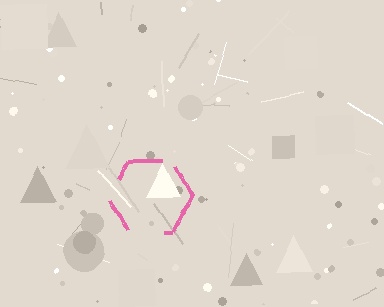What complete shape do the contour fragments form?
The contour fragments form a hexagon.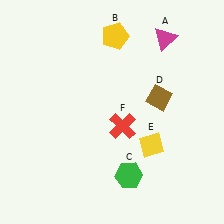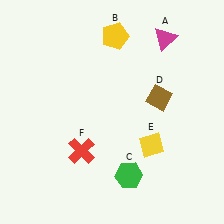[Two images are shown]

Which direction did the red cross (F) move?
The red cross (F) moved left.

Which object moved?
The red cross (F) moved left.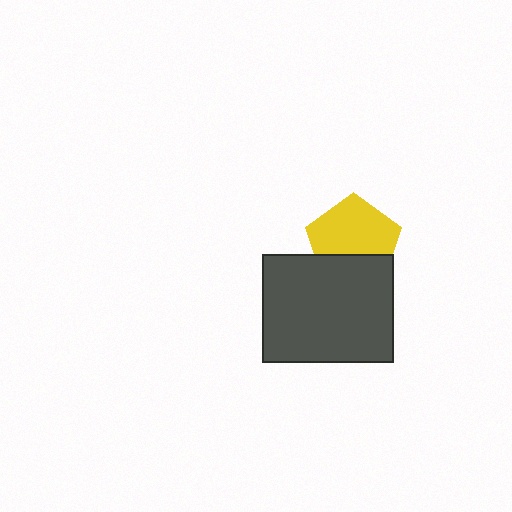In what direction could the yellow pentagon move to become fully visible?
The yellow pentagon could move up. That would shift it out from behind the dark gray rectangle entirely.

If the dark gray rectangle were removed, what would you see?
You would see the complete yellow pentagon.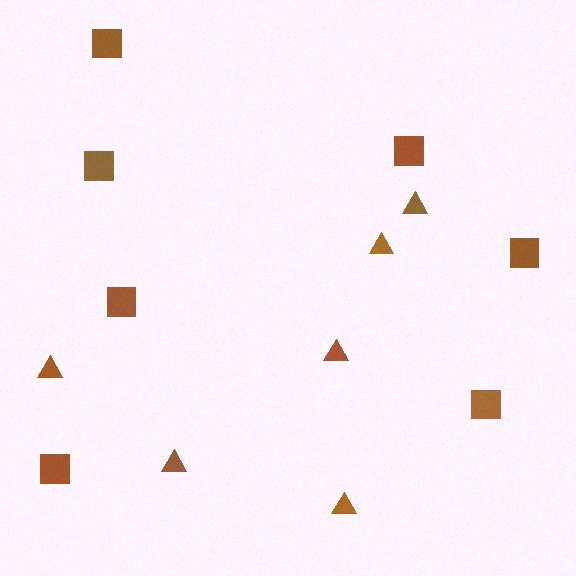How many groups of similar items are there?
There are 2 groups: one group of triangles (6) and one group of squares (7).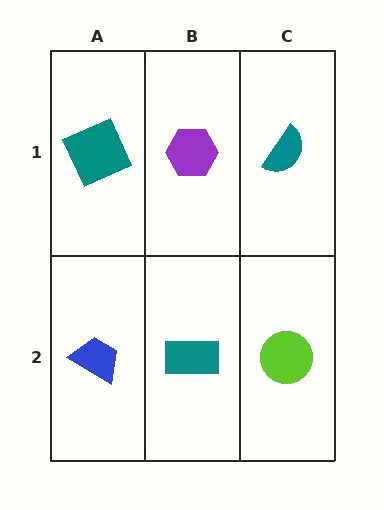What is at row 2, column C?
A lime circle.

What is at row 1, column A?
A teal square.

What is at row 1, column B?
A purple hexagon.